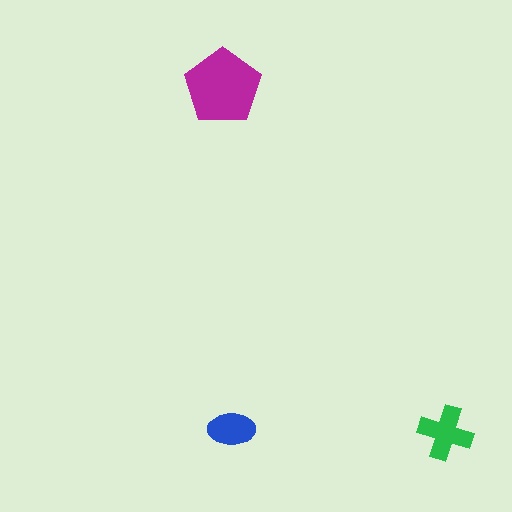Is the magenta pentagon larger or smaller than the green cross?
Larger.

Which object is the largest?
The magenta pentagon.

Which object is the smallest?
The blue ellipse.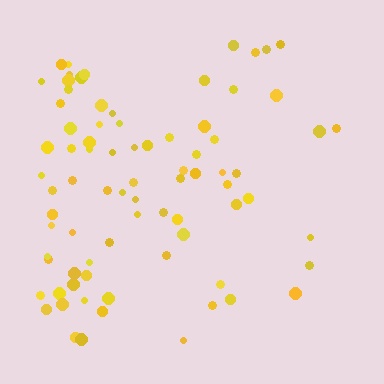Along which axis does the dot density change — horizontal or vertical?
Horizontal.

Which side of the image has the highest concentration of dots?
The left.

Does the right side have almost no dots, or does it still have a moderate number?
Still a moderate number, just noticeably fewer than the left.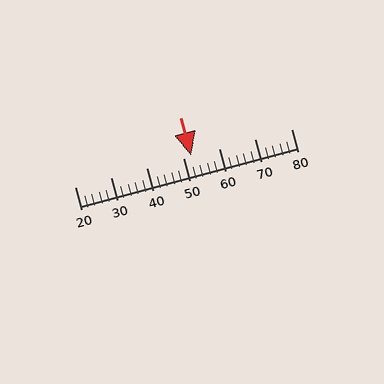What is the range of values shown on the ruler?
The ruler shows values from 20 to 80.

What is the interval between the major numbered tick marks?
The major tick marks are spaced 10 units apart.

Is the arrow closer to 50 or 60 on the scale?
The arrow is closer to 50.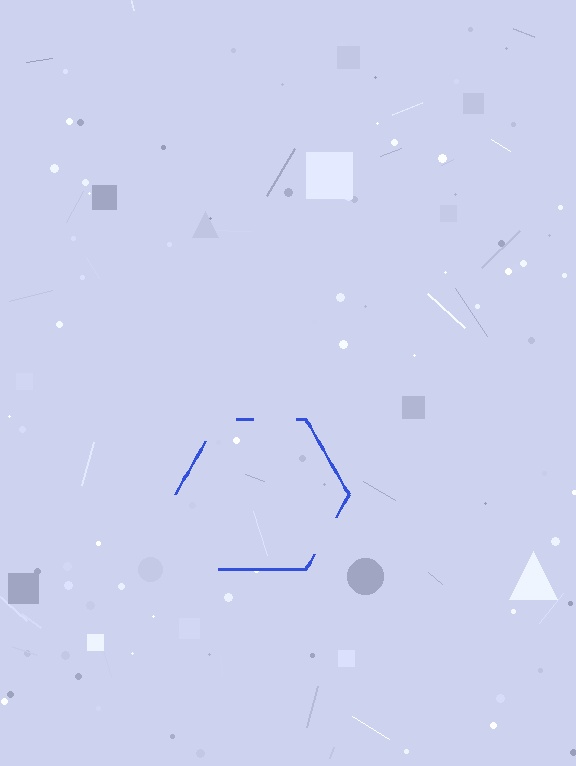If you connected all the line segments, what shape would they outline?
They would outline a hexagon.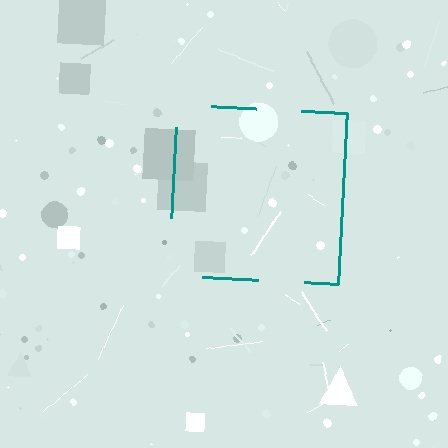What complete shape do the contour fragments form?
The contour fragments form a square.